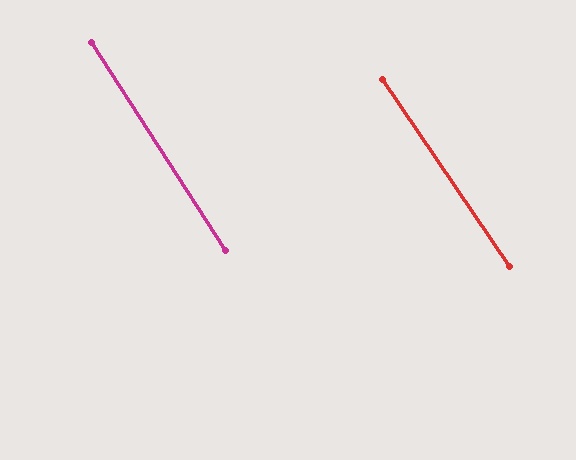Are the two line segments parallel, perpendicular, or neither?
Parallel — their directions differ by only 1.3°.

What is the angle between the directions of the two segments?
Approximately 1 degree.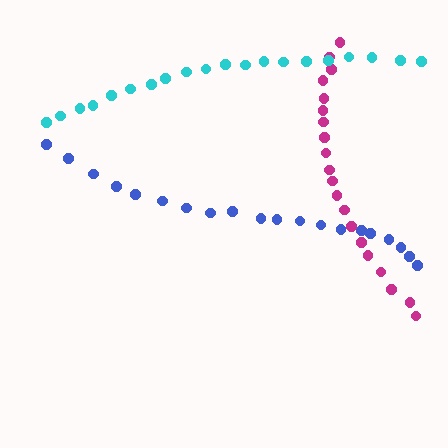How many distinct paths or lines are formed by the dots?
There are 3 distinct paths.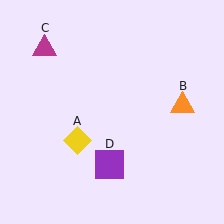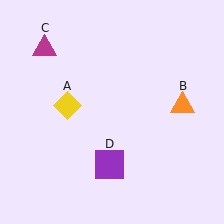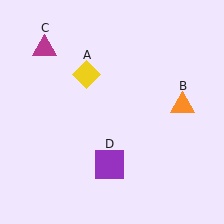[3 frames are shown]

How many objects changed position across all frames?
1 object changed position: yellow diamond (object A).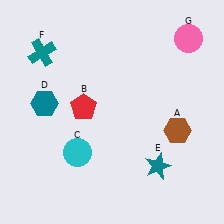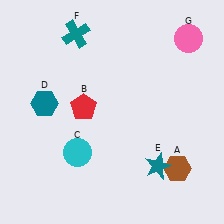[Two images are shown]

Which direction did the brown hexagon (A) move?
The brown hexagon (A) moved down.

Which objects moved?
The objects that moved are: the brown hexagon (A), the teal cross (F).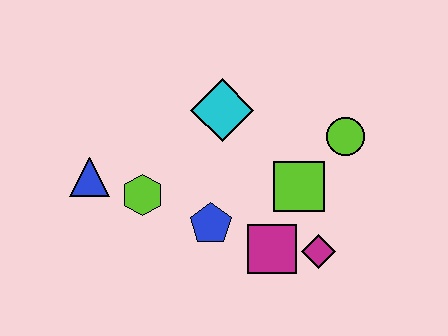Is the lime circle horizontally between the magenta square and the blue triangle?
No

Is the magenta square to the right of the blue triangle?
Yes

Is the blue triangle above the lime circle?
No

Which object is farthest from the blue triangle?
The lime circle is farthest from the blue triangle.